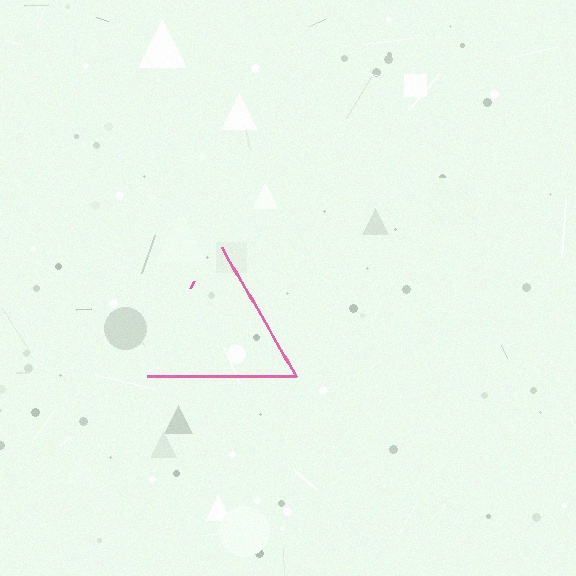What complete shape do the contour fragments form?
The contour fragments form a triangle.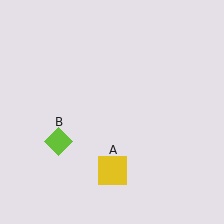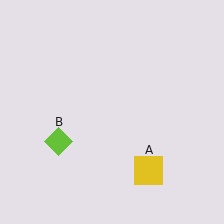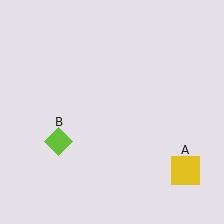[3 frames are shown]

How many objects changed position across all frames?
1 object changed position: yellow square (object A).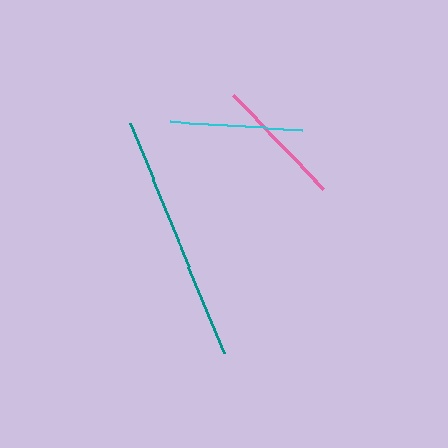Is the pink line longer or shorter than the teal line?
The teal line is longer than the pink line.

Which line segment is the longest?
The teal line is the longest at approximately 248 pixels.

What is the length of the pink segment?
The pink segment is approximately 130 pixels long.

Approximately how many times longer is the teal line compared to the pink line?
The teal line is approximately 1.9 times the length of the pink line.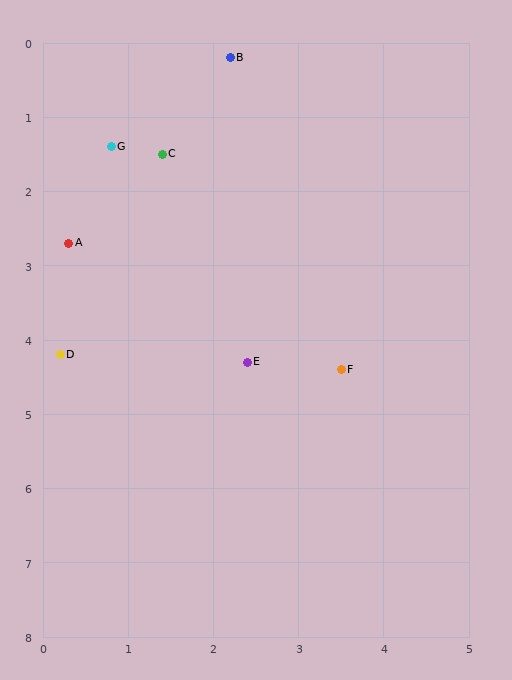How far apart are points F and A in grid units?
Points F and A are about 3.6 grid units apart.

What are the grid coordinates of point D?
Point D is at approximately (0.2, 4.2).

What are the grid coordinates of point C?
Point C is at approximately (1.4, 1.5).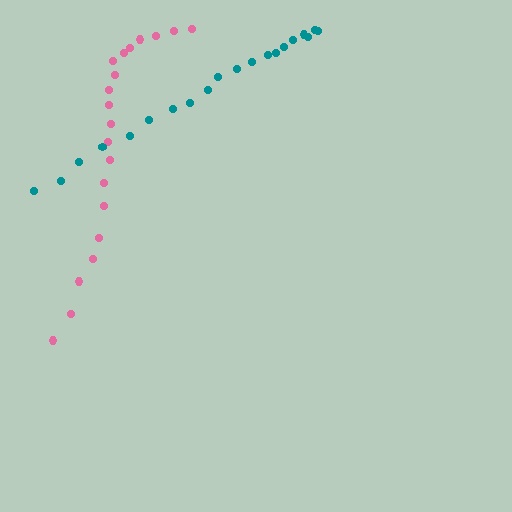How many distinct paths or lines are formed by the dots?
There are 2 distinct paths.